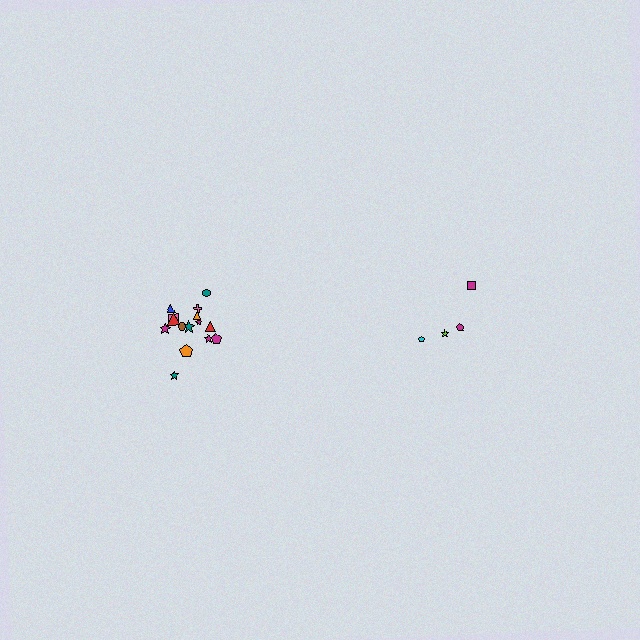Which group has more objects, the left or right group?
The left group.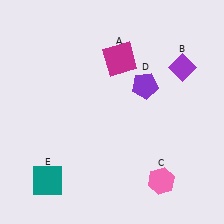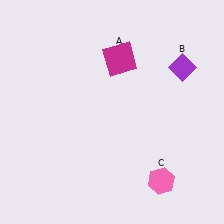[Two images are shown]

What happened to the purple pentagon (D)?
The purple pentagon (D) was removed in Image 2. It was in the top-right area of Image 1.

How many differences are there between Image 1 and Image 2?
There are 2 differences between the two images.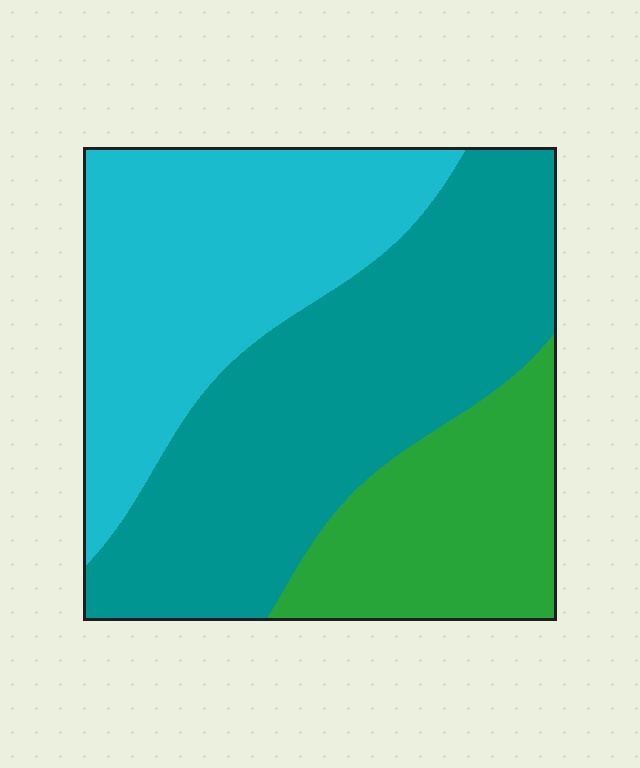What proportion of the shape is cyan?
Cyan covers around 35% of the shape.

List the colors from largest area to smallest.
From largest to smallest: teal, cyan, green.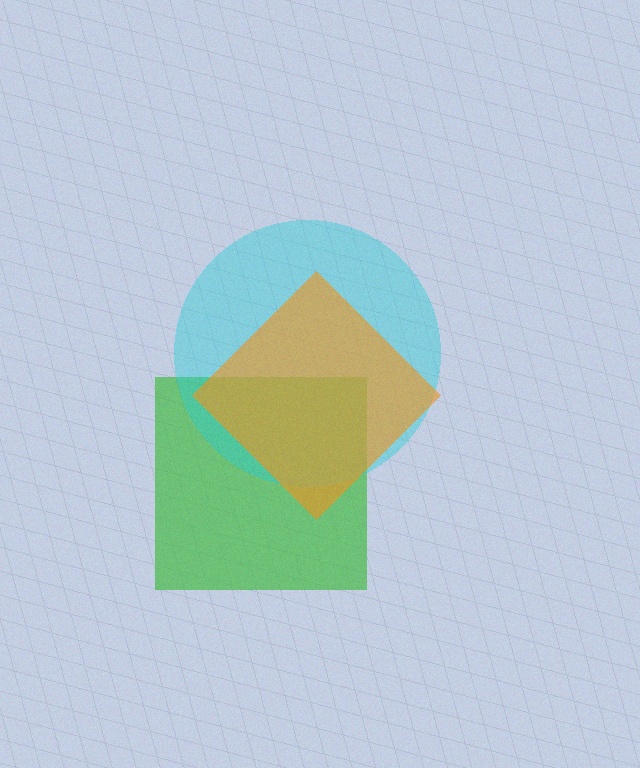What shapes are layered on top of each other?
The layered shapes are: a green square, a cyan circle, an orange diamond.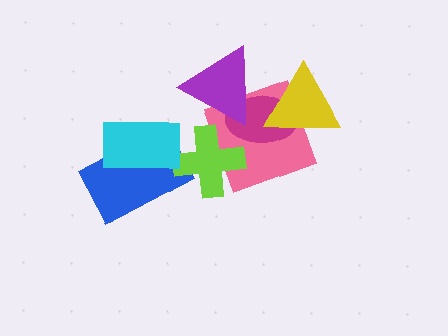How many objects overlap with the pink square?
4 objects overlap with the pink square.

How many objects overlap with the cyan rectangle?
1 object overlaps with the cyan rectangle.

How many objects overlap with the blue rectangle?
2 objects overlap with the blue rectangle.